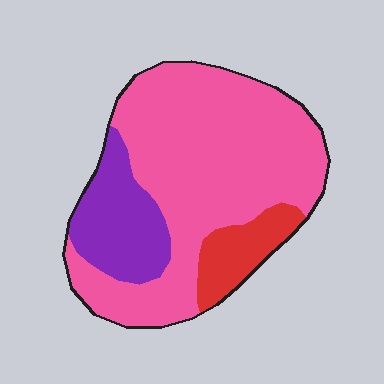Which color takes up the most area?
Pink, at roughly 70%.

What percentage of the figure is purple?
Purple takes up about one fifth (1/5) of the figure.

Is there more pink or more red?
Pink.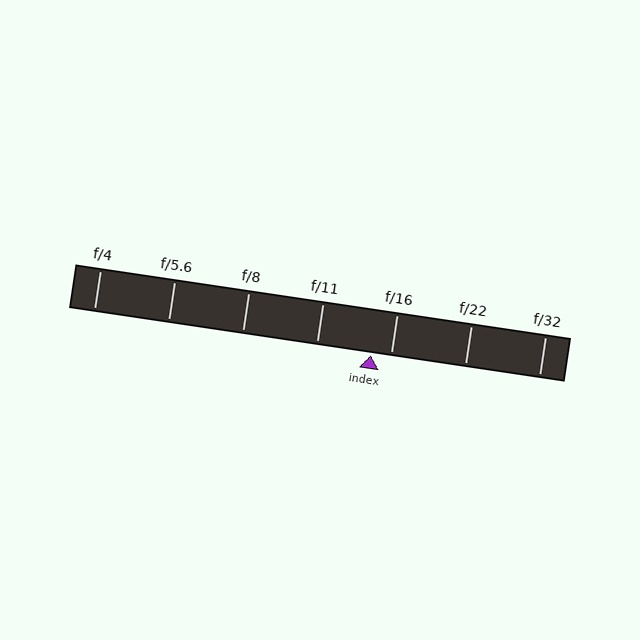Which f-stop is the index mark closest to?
The index mark is closest to f/16.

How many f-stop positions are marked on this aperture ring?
There are 7 f-stop positions marked.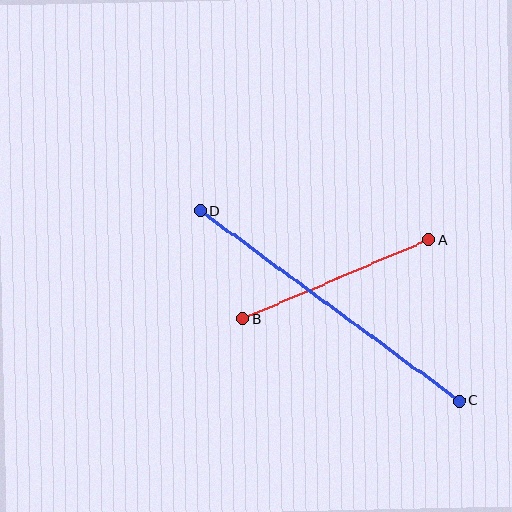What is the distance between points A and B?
The distance is approximately 201 pixels.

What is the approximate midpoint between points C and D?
The midpoint is at approximately (330, 306) pixels.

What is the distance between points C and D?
The distance is approximately 321 pixels.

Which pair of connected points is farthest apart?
Points C and D are farthest apart.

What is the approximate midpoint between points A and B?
The midpoint is at approximately (336, 280) pixels.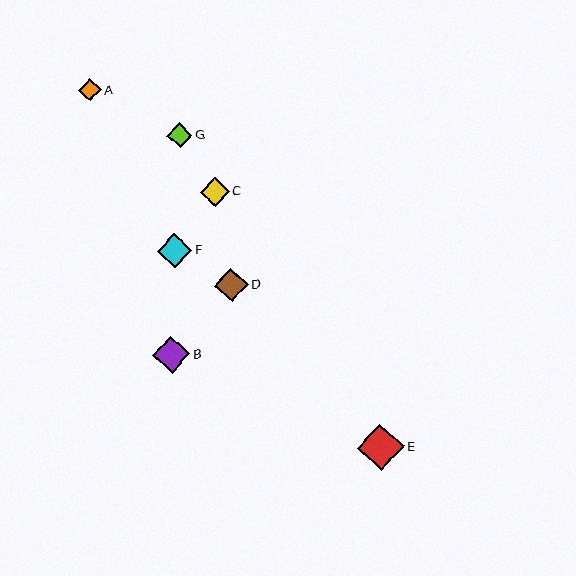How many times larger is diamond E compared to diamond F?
Diamond E is approximately 1.3 times the size of diamond F.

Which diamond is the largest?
Diamond E is the largest with a size of approximately 46 pixels.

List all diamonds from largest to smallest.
From largest to smallest: E, B, F, D, C, G, A.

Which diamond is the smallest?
Diamond A is the smallest with a size of approximately 23 pixels.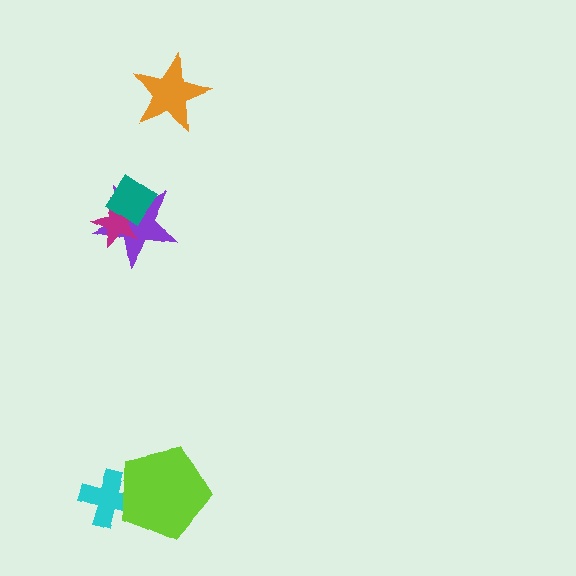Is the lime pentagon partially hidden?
No, no other shape covers it.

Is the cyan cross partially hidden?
Yes, it is partially covered by another shape.